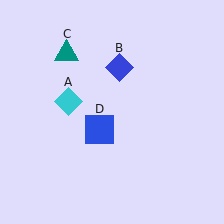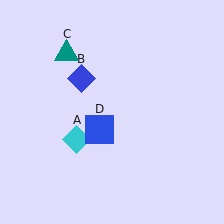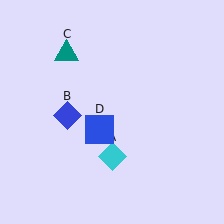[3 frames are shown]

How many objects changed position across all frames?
2 objects changed position: cyan diamond (object A), blue diamond (object B).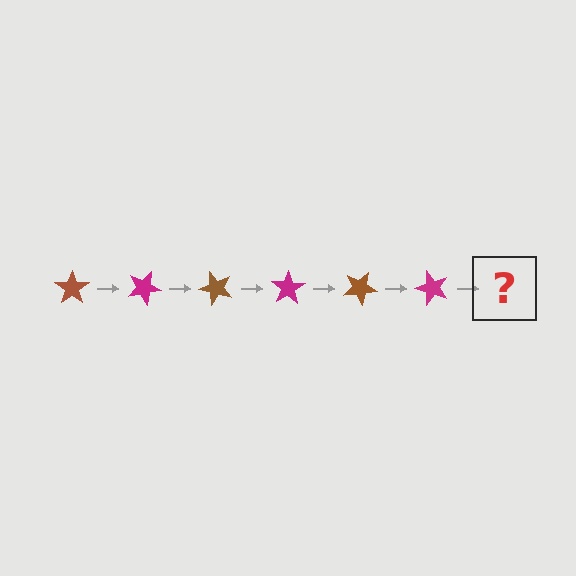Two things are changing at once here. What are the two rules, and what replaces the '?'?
The two rules are that it rotates 25 degrees each step and the color cycles through brown and magenta. The '?' should be a brown star, rotated 150 degrees from the start.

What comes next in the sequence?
The next element should be a brown star, rotated 150 degrees from the start.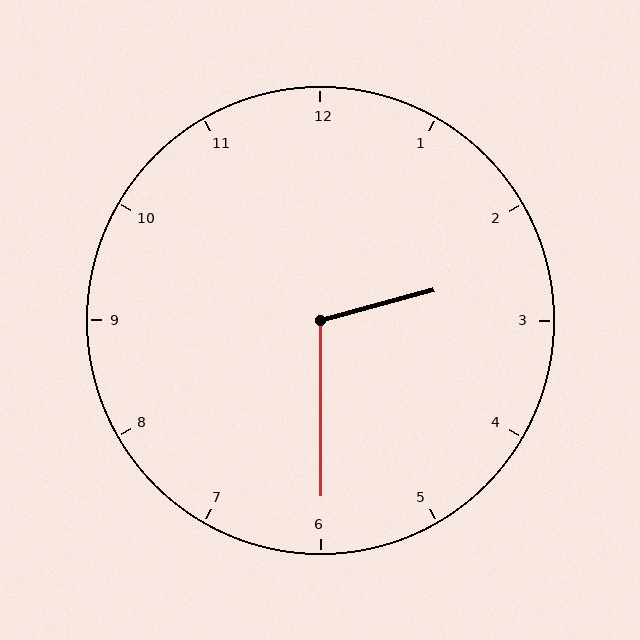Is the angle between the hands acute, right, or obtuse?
It is obtuse.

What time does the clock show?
2:30.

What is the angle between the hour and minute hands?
Approximately 105 degrees.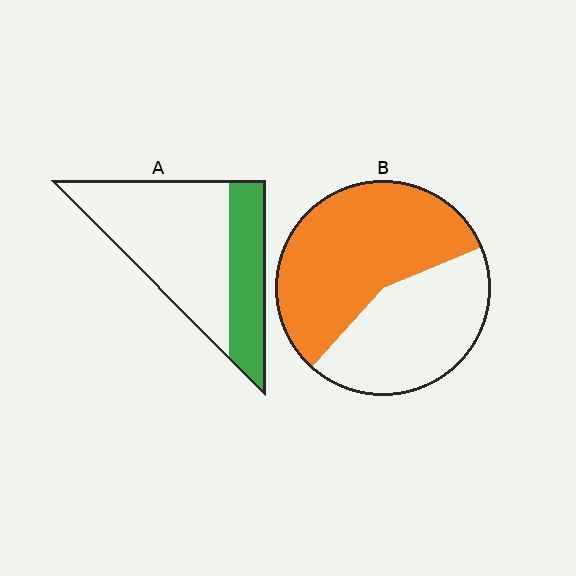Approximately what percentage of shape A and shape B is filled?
A is approximately 30% and B is approximately 55%.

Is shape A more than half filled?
No.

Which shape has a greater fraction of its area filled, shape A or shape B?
Shape B.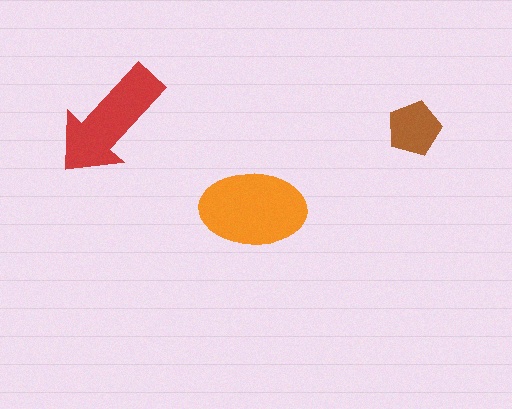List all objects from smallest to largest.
The brown pentagon, the red arrow, the orange ellipse.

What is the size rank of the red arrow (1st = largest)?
2nd.